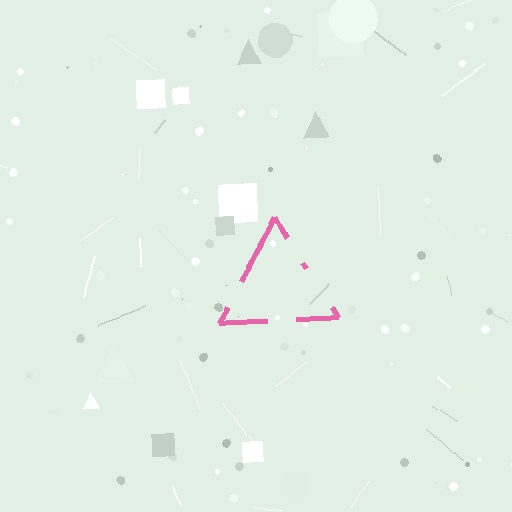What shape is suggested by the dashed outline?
The dashed outline suggests a triangle.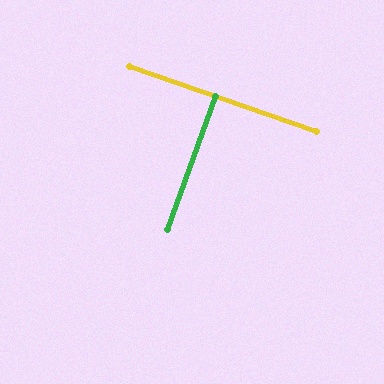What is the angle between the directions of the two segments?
Approximately 89 degrees.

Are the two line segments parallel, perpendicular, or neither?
Perpendicular — they meet at approximately 89°.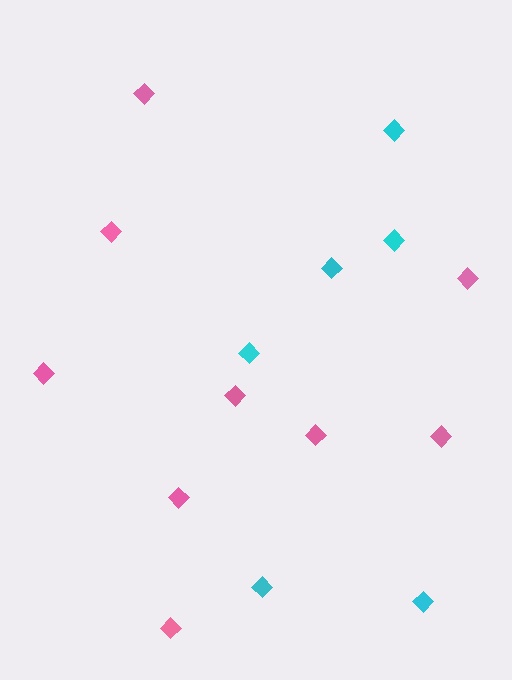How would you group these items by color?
There are 2 groups: one group of cyan diamonds (6) and one group of pink diamonds (9).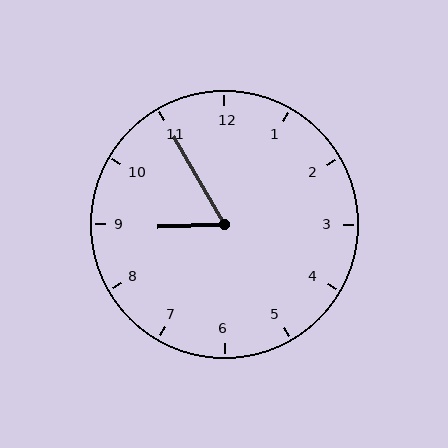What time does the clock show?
8:55.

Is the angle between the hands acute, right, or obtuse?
It is acute.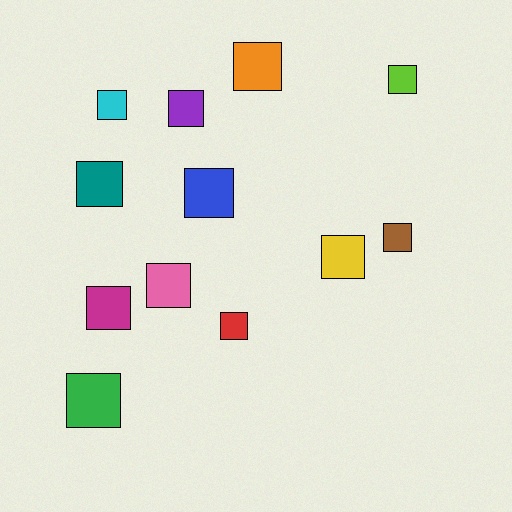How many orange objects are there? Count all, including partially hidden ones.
There is 1 orange object.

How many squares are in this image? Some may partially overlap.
There are 12 squares.